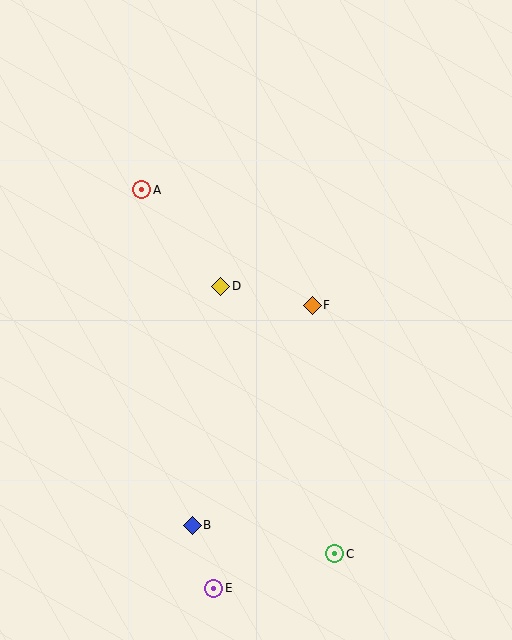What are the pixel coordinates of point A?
Point A is at (142, 190).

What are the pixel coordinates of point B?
Point B is at (192, 525).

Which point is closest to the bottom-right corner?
Point C is closest to the bottom-right corner.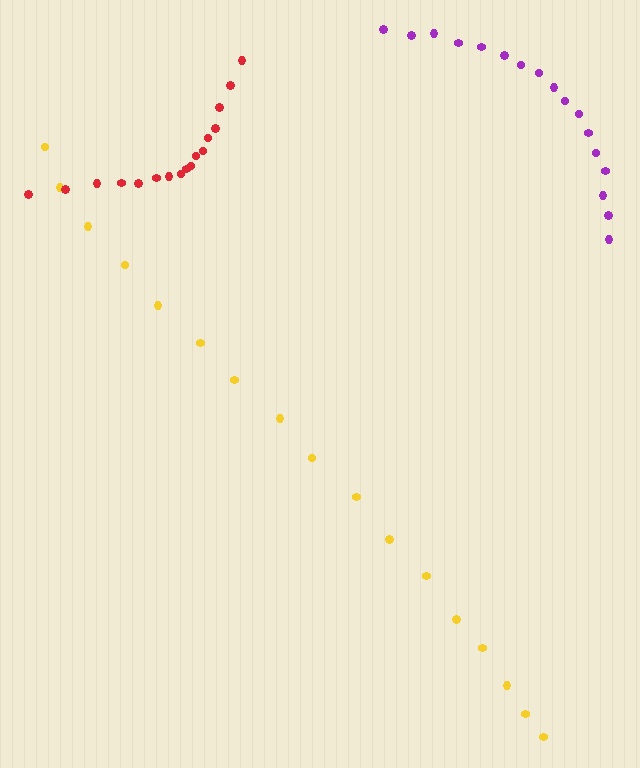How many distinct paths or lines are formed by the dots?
There are 3 distinct paths.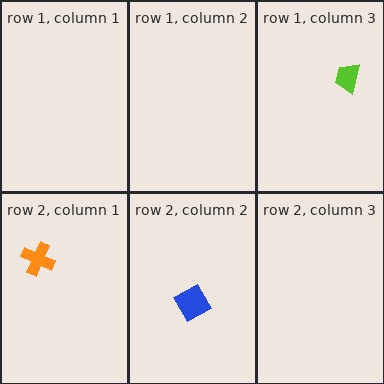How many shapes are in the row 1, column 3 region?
1.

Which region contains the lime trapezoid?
The row 1, column 3 region.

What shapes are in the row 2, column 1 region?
The orange cross.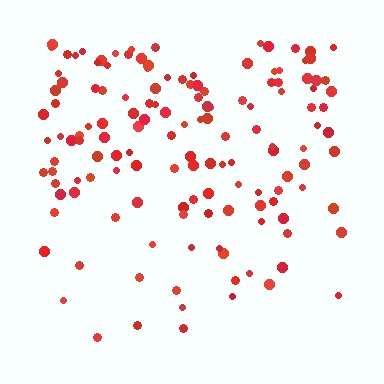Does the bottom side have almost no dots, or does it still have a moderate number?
Still a moderate number, just noticeably fewer than the top.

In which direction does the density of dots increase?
From bottom to top, with the top side densest.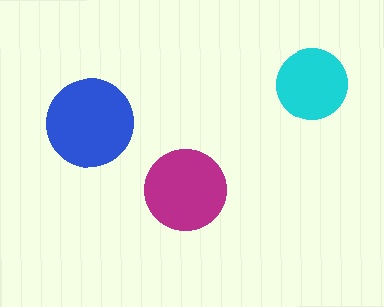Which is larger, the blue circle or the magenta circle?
The blue one.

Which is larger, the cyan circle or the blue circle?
The blue one.